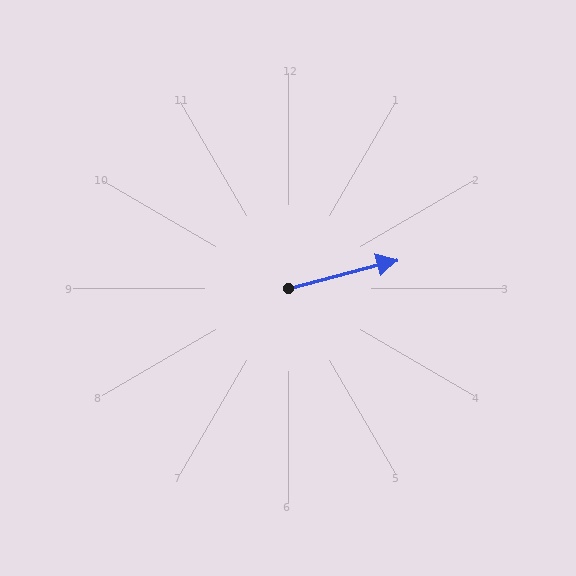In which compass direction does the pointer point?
East.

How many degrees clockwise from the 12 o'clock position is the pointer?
Approximately 75 degrees.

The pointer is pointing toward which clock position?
Roughly 3 o'clock.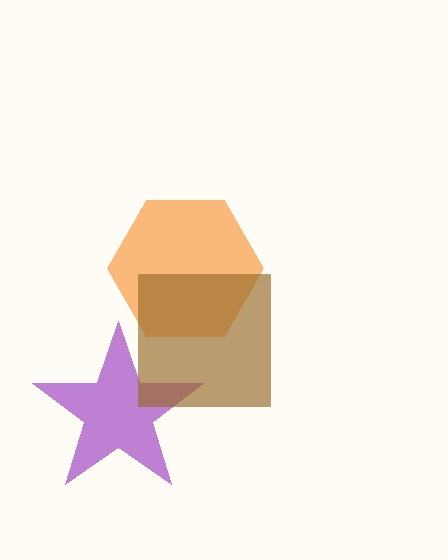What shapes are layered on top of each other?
The layered shapes are: an orange hexagon, a purple star, a brown square.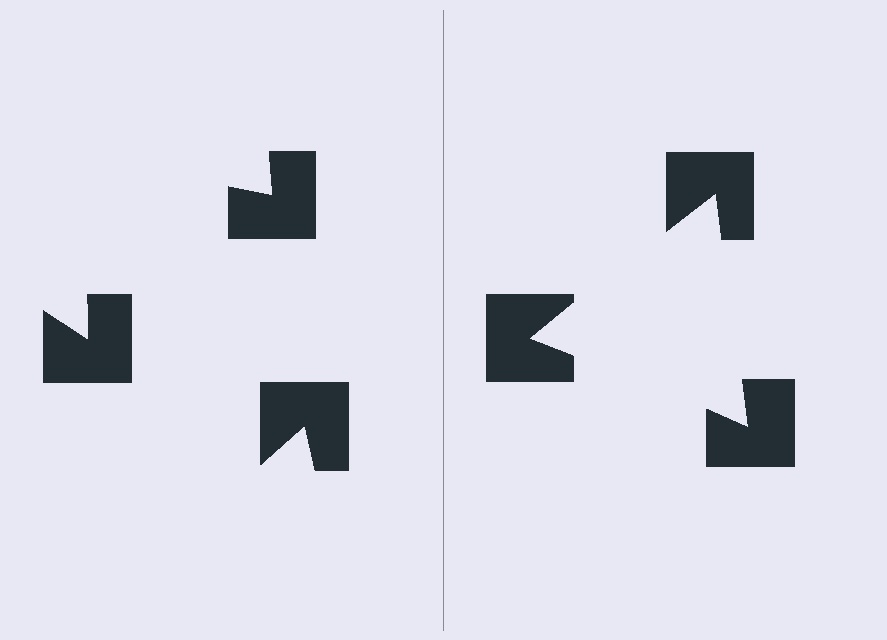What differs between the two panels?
The notched squares are positioned identically on both sides; only the wedge orientations differ. On the right they align to a triangle; on the left they are misaligned.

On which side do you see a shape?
An illusory triangle appears on the right side. On the left side the wedge cuts are rotated, so no coherent shape forms.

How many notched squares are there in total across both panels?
6 — 3 on each side.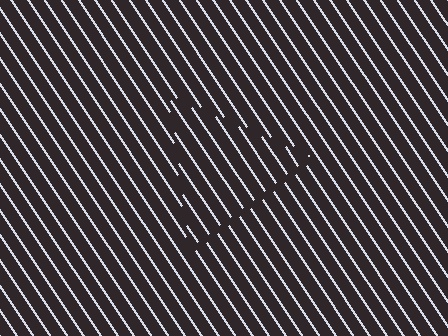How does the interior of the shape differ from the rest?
The interior of the shape contains the same grating, shifted by half a period — the contour is defined by the phase discontinuity where line-ends from the inner and outer gratings abut.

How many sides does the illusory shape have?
3 sides — the line-ends trace a triangle.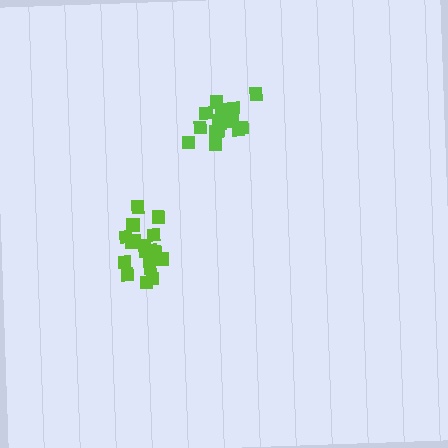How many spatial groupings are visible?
There are 2 spatial groupings.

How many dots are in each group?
Group 1: 20 dots, Group 2: 18 dots (38 total).